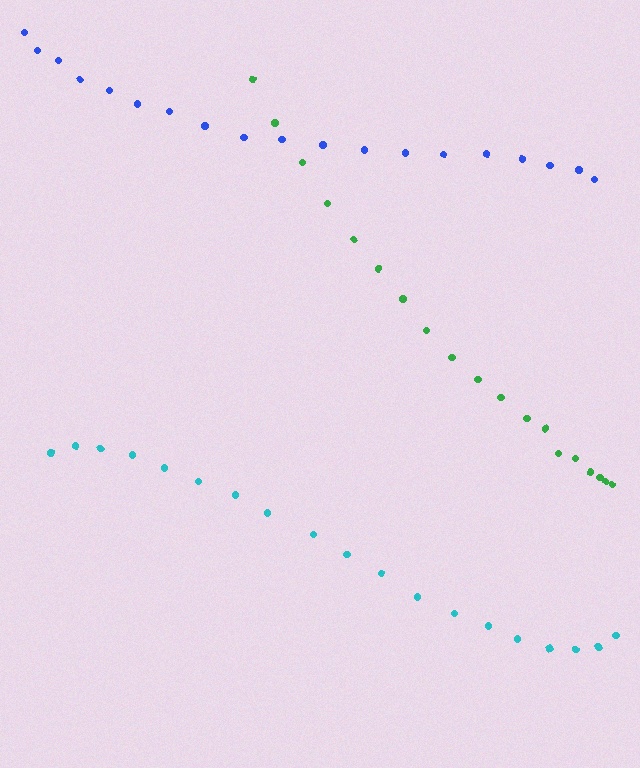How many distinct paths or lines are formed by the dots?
There are 3 distinct paths.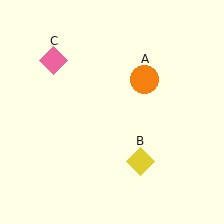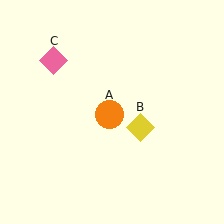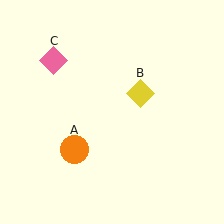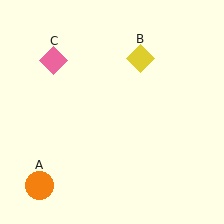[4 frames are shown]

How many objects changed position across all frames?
2 objects changed position: orange circle (object A), yellow diamond (object B).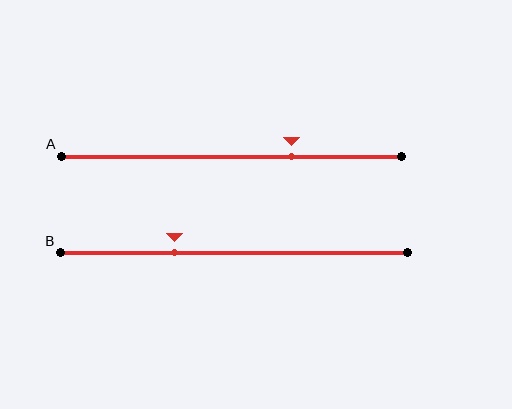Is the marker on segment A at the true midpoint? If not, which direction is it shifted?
No, the marker on segment A is shifted to the right by about 18% of the segment length.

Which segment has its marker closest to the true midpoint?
Segment B has its marker closest to the true midpoint.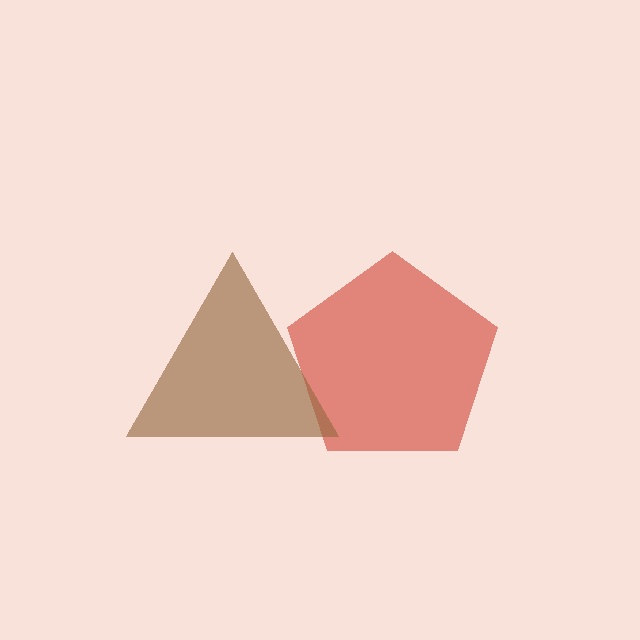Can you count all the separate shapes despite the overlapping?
Yes, there are 2 separate shapes.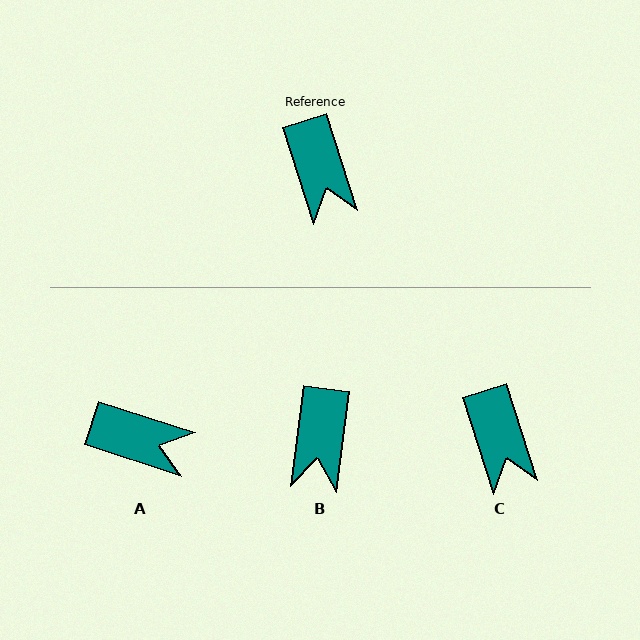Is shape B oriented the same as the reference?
No, it is off by about 25 degrees.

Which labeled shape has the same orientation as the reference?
C.